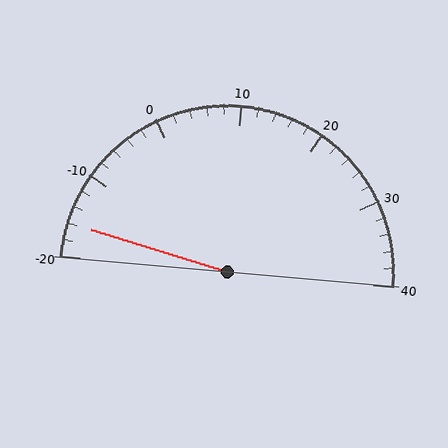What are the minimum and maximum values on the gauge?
The gauge ranges from -20 to 40.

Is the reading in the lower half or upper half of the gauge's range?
The reading is in the lower half of the range (-20 to 40).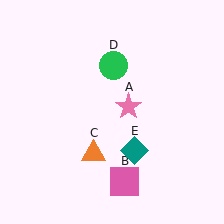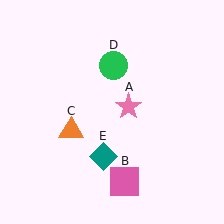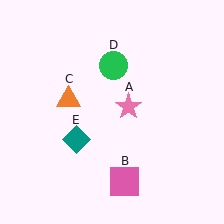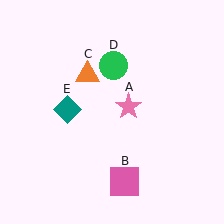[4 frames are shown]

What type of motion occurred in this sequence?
The orange triangle (object C), teal diamond (object E) rotated clockwise around the center of the scene.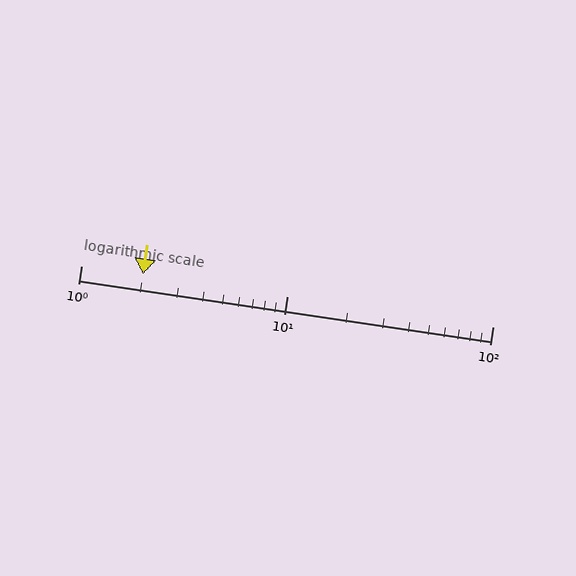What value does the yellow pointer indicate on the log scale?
The pointer indicates approximately 2.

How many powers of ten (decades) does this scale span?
The scale spans 2 decades, from 1 to 100.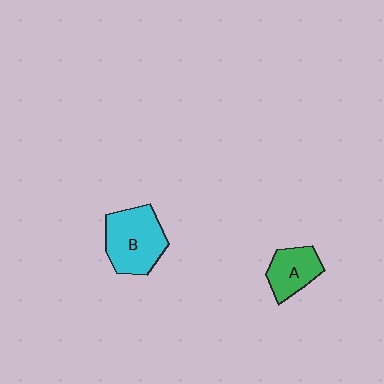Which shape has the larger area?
Shape B (cyan).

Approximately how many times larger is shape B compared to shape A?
Approximately 1.6 times.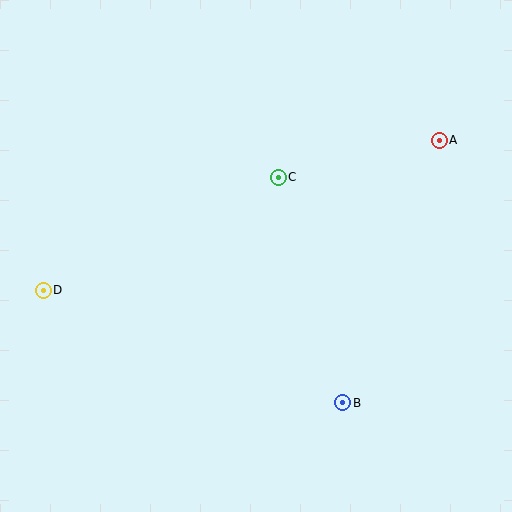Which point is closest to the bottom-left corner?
Point D is closest to the bottom-left corner.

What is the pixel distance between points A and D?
The distance between A and D is 423 pixels.